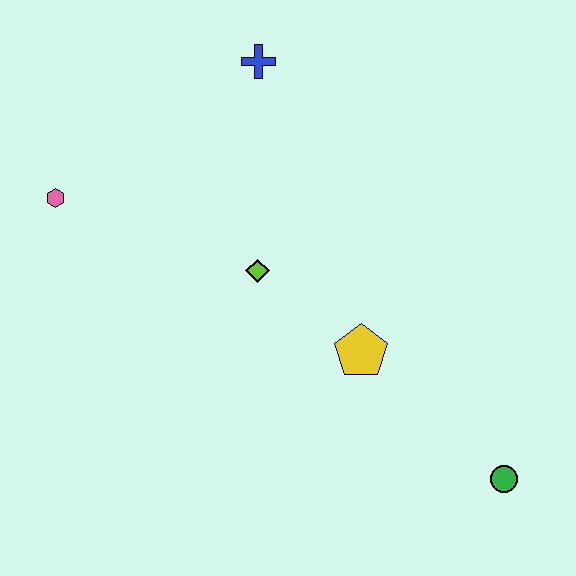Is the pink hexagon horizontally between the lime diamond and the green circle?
No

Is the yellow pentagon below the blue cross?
Yes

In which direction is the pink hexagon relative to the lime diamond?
The pink hexagon is to the left of the lime diamond.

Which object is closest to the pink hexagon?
The lime diamond is closest to the pink hexagon.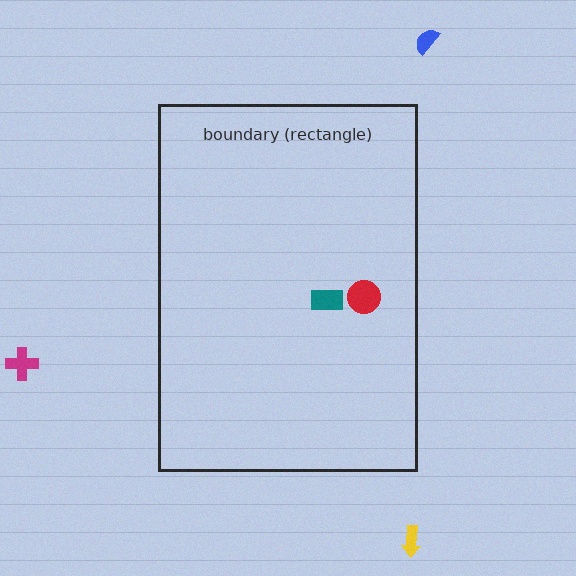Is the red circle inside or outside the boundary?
Inside.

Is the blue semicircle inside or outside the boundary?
Outside.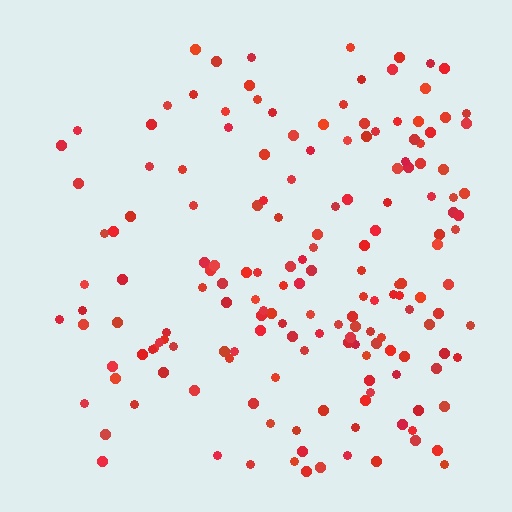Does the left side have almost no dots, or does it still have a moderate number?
Still a moderate number, just noticeably fewer than the right.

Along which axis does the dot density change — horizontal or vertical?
Horizontal.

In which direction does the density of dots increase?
From left to right, with the right side densest.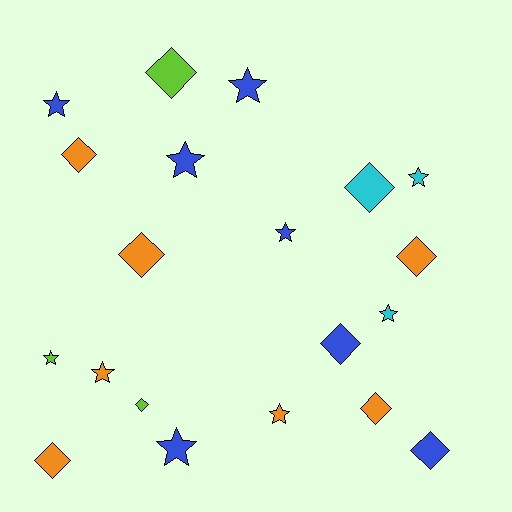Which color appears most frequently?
Blue, with 7 objects.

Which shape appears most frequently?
Diamond, with 10 objects.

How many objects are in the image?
There are 20 objects.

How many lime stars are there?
There is 1 lime star.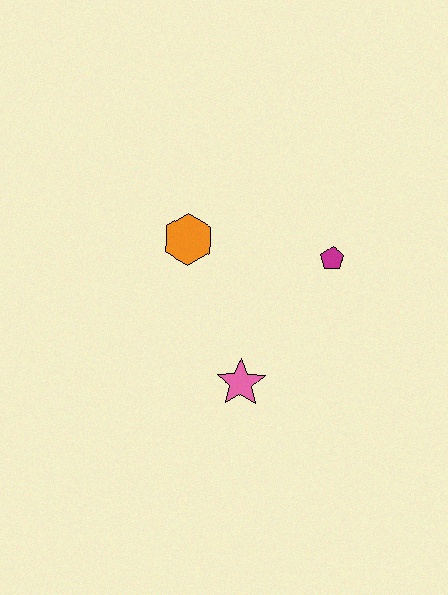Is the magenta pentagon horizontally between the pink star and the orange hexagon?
No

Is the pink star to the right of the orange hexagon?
Yes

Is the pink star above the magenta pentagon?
No